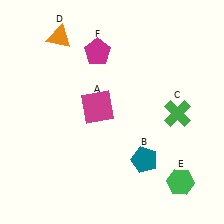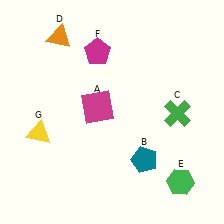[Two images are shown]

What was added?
A yellow triangle (G) was added in Image 2.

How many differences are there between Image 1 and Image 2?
There is 1 difference between the two images.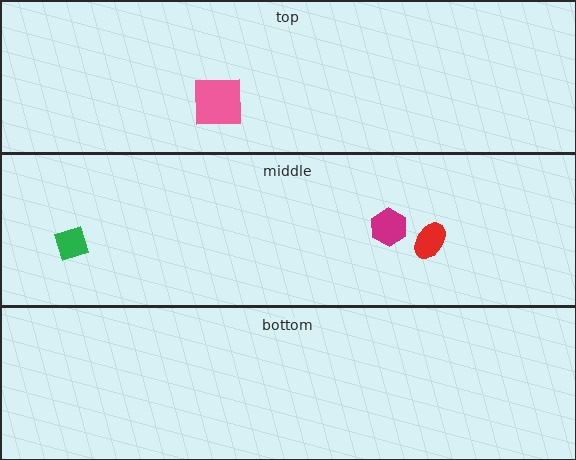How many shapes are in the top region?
1.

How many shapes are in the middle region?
3.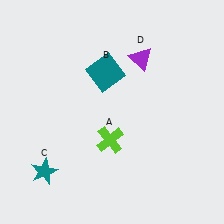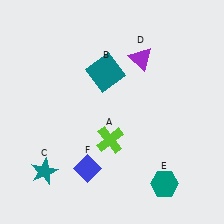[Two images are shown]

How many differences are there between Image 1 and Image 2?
There are 2 differences between the two images.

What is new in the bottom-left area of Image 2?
A blue diamond (F) was added in the bottom-left area of Image 2.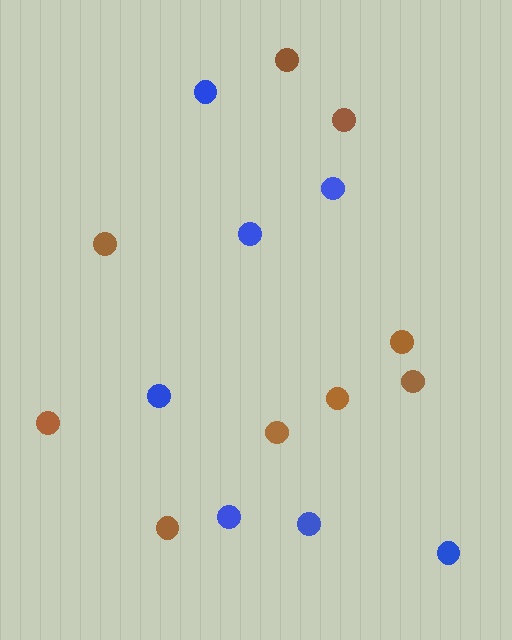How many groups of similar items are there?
There are 2 groups: one group of blue circles (7) and one group of brown circles (9).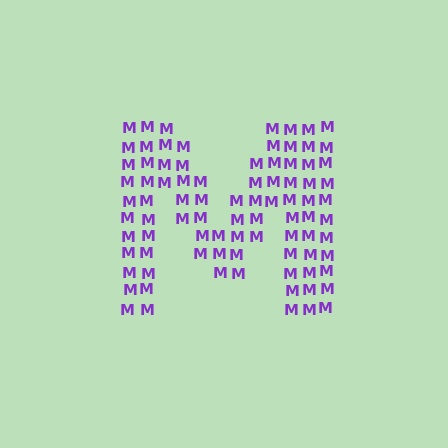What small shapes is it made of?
It is made of small letter M's.